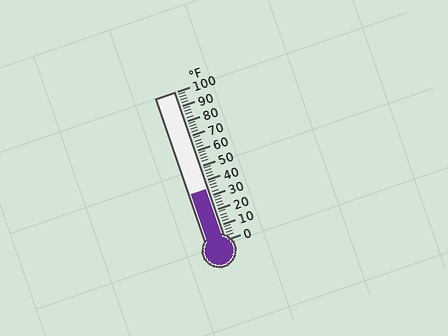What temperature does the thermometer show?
The thermometer shows approximately 34°F.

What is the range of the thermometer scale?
The thermometer scale ranges from 0°F to 100°F.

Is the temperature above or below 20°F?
The temperature is above 20°F.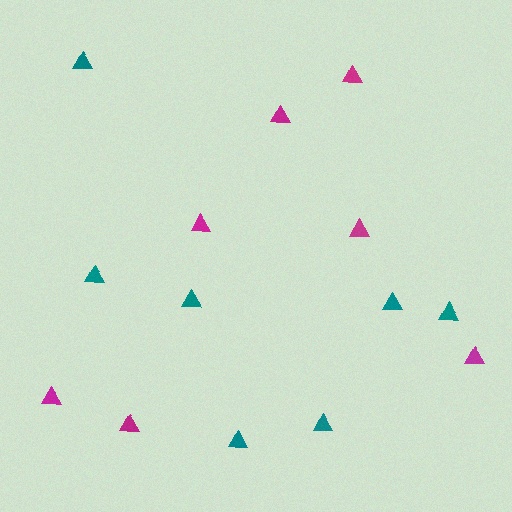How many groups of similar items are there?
There are 2 groups: one group of teal triangles (7) and one group of magenta triangles (7).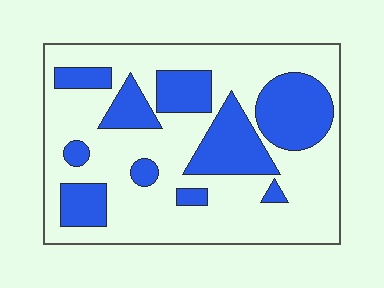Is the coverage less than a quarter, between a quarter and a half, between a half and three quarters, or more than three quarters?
Between a quarter and a half.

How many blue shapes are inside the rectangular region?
10.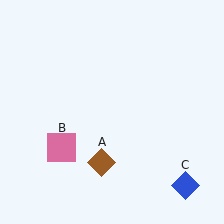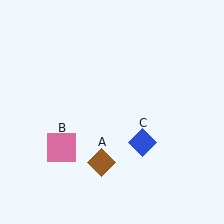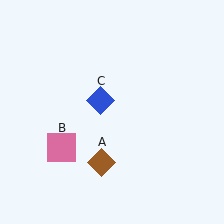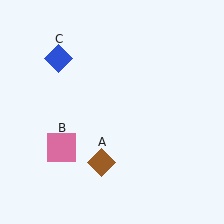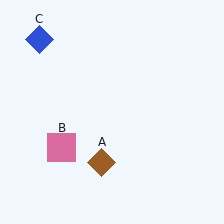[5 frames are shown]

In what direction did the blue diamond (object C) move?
The blue diamond (object C) moved up and to the left.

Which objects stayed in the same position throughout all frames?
Brown diamond (object A) and pink square (object B) remained stationary.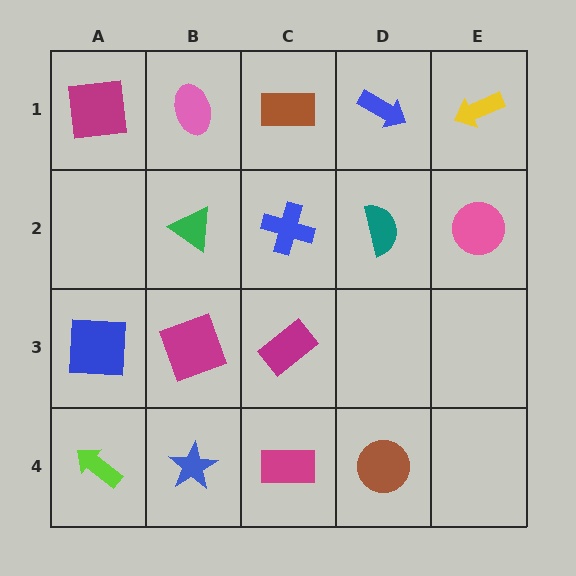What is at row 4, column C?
A magenta rectangle.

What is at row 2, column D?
A teal semicircle.